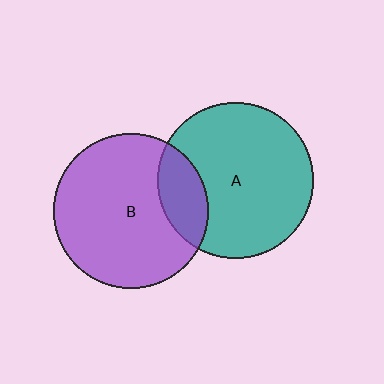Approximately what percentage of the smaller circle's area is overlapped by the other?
Approximately 20%.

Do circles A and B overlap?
Yes.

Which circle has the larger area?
Circle A (teal).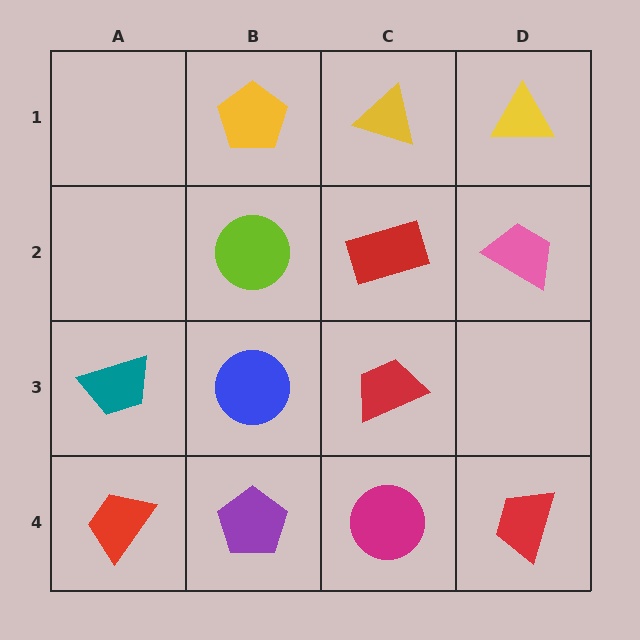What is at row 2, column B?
A lime circle.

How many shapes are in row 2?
3 shapes.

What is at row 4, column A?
A red trapezoid.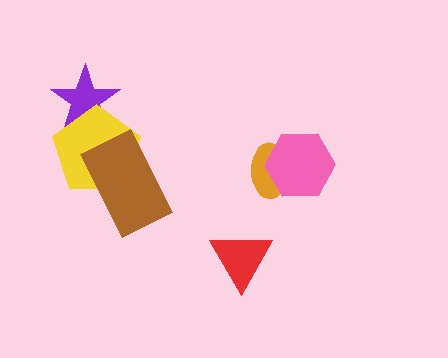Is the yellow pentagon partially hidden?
Yes, it is partially covered by another shape.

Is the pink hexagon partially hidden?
No, no other shape covers it.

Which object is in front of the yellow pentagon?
The brown rectangle is in front of the yellow pentagon.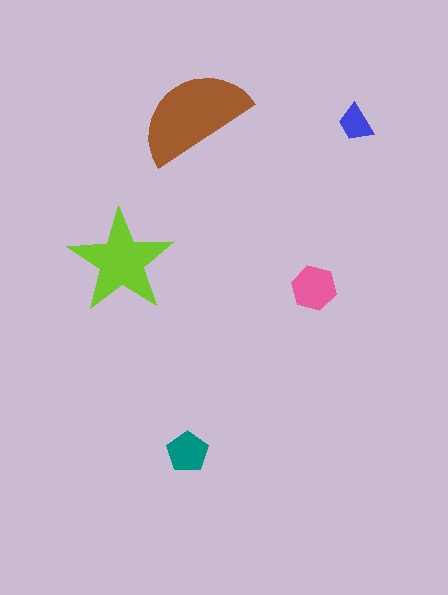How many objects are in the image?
There are 5 objects in the image.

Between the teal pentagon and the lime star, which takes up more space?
The lime star.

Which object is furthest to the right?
The blue trapezoid is rightmost.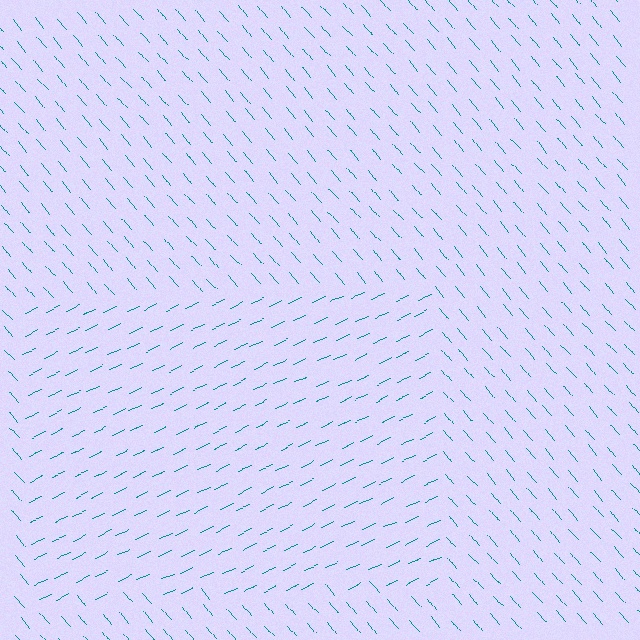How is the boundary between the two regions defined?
The boundary is defined purely by a change in line orientation (approximately 74 degrees difference). All lines are the same color and thickness.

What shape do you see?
I see a rectangle.